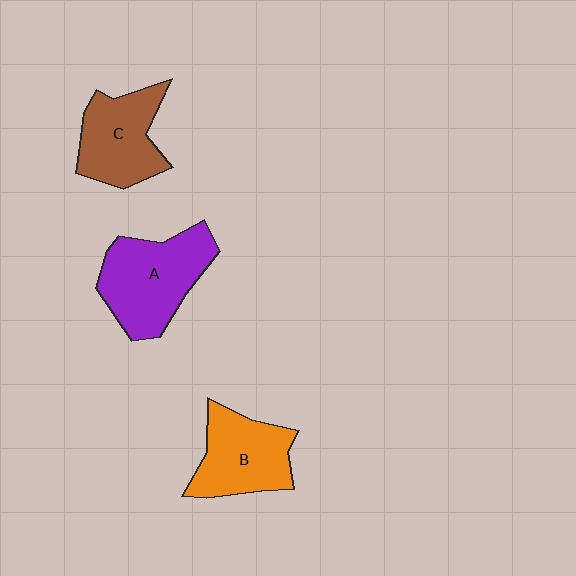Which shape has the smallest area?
Shape C (brown).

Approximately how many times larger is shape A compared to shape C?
Approximately 1.2 times.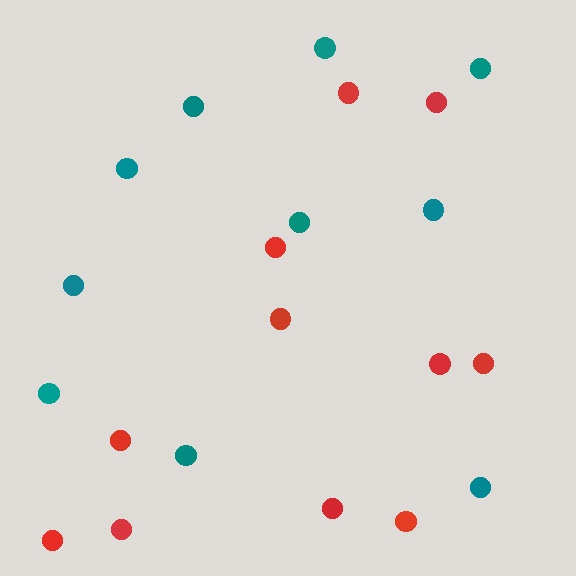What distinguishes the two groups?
There are 2 groups: one group of red circles (11) and one group of teal circles (10).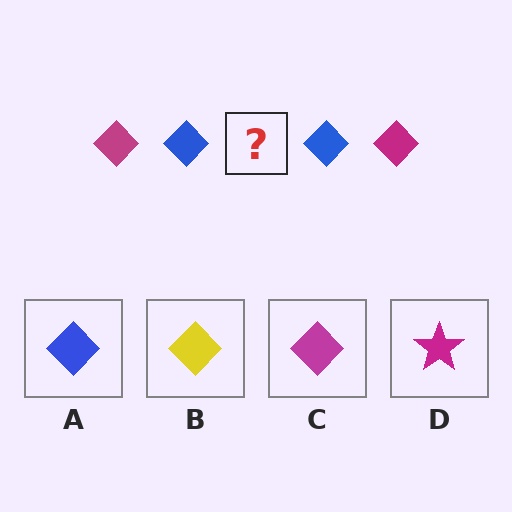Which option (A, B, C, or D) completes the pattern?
C.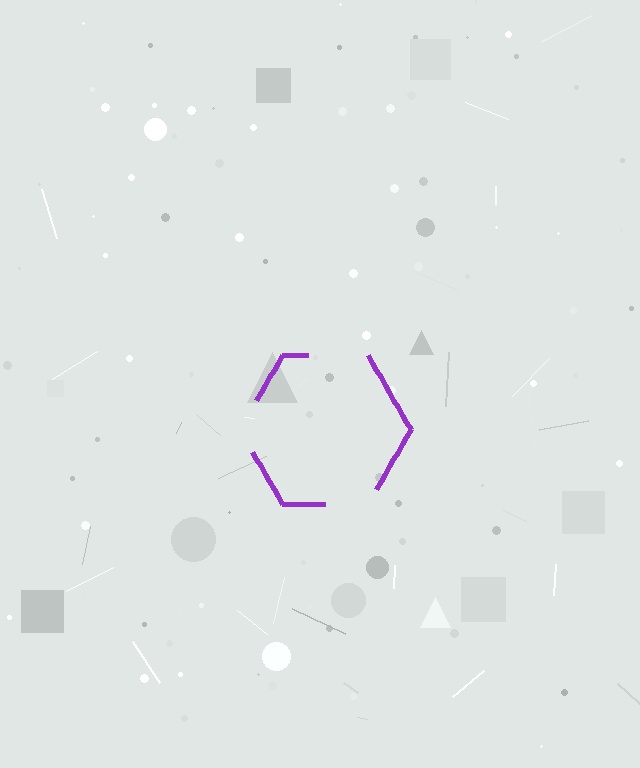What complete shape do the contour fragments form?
The contour fragments form a hexagon.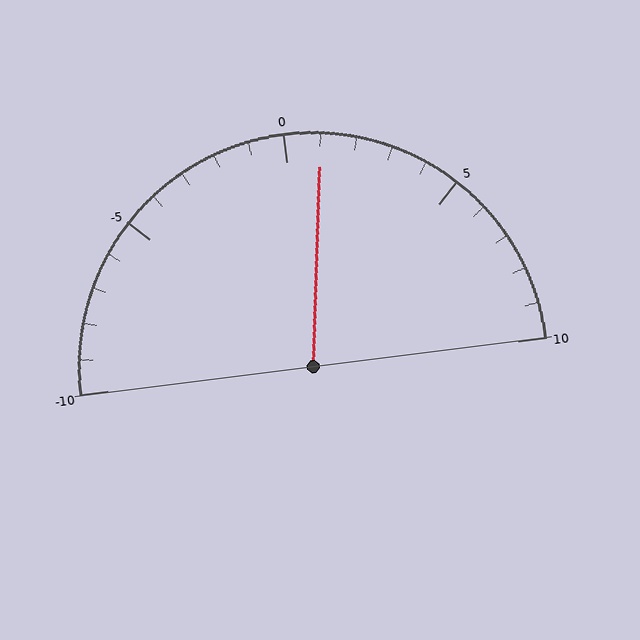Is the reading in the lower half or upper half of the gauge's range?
The reading is in the upper half of the range (-10 to 10).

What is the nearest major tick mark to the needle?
The nearest major tick mark is 0.